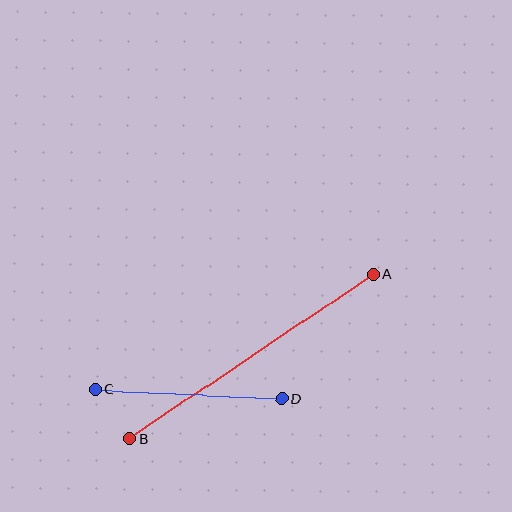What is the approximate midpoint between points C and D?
The midpoint is at approximately (188, 394) pixels.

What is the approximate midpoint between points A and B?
The midpoint is at approximately (251, 356) pixels.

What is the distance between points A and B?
The distance is approximately 294 pixels.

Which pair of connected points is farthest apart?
Points A and B are farthest apart.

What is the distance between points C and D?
The distance is approximately 187 pixels.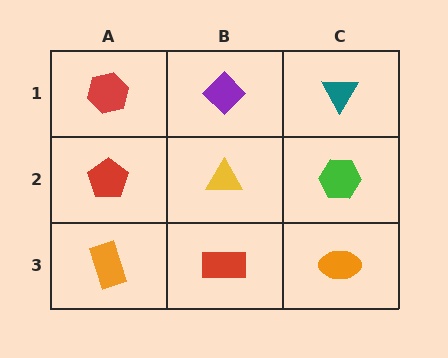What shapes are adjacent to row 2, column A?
A red hexagon (row 1, column A), an orange rectangle (row 3, column A), a yellow triangle (row 2, column B).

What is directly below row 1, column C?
A green hexagon.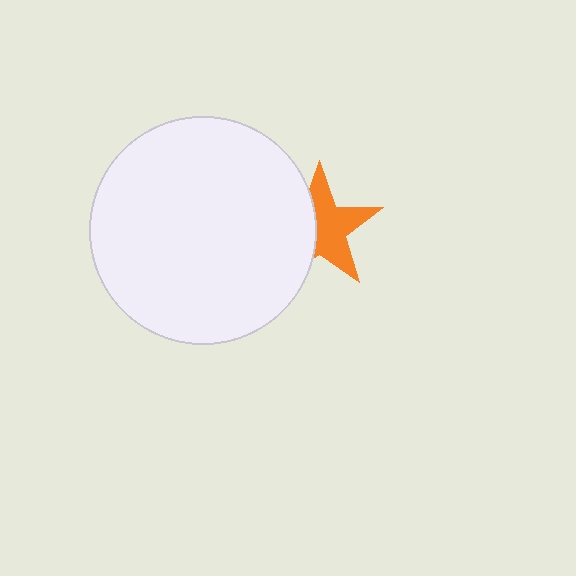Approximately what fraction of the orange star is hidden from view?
Roughly 42% of the orange star is hidden behind the white circle.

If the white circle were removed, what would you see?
You would see the complete orange star.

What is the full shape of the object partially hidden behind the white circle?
The partially hidden object is an orange star.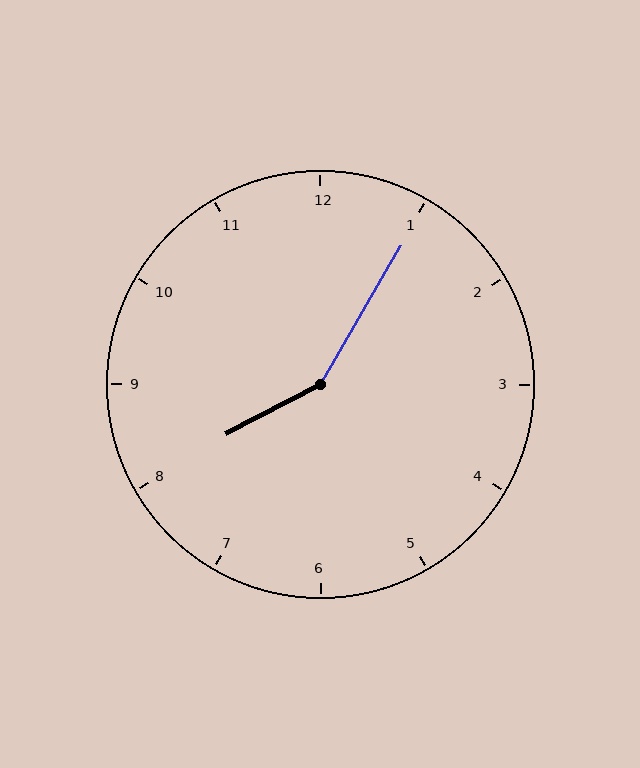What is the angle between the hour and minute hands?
Approximately 148 degrees.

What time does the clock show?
8:05.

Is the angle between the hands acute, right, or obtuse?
It is obtuse.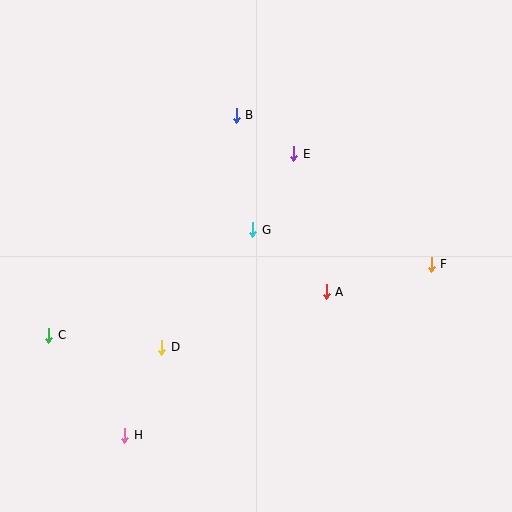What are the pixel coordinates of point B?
Point B is at (236, 115).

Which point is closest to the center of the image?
Point G at (253, 230) is closest to the center.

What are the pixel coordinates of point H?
Point H is at (125, 435).